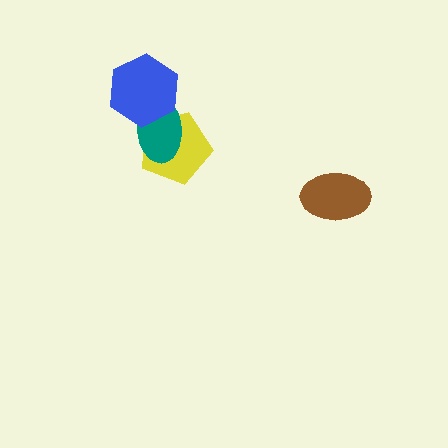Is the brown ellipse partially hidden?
No, no other shape covers it.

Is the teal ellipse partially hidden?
Yes, it is partially covered by another shape.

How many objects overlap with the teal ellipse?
2 objects overlap with the teal ellipse.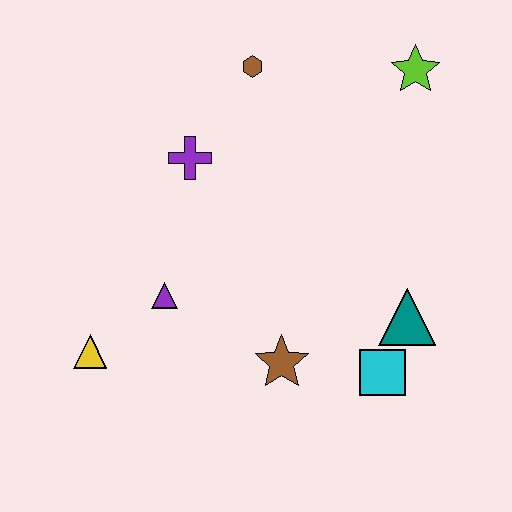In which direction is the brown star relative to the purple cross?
The brown star is below the purple cross.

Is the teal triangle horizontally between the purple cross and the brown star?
No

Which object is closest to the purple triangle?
The yellow triangle is closest to the purple triangle.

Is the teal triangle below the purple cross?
Yes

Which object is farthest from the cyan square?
The brown hexagon is farthest from the cyan square.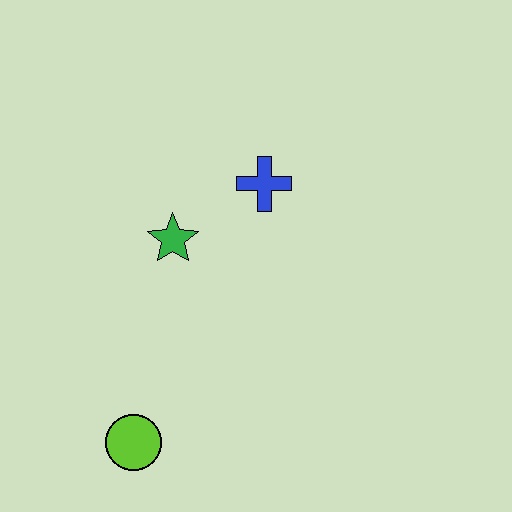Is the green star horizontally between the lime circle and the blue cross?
Yes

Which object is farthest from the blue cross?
The lime circle is farthest from the blue cross.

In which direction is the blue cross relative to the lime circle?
The blue cross is above the lime circle.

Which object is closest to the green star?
The blue cross is closest to the green star.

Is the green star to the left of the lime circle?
No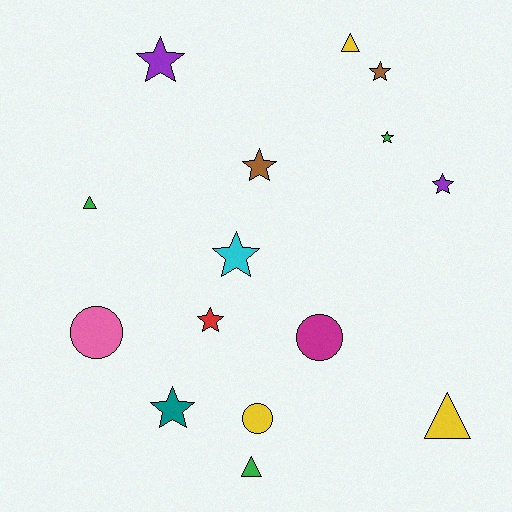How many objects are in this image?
There are 15 objects.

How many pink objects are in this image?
There is 1 pink object.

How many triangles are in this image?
There are 4 triangles.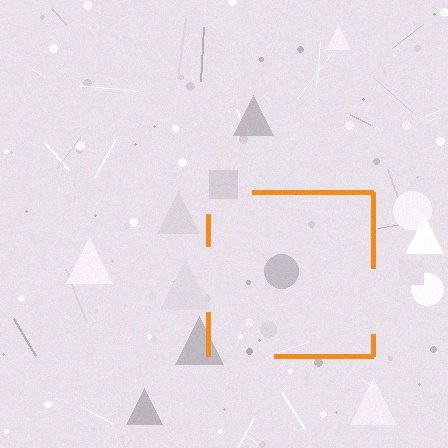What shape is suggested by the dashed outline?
The dashed outline suggests a square.